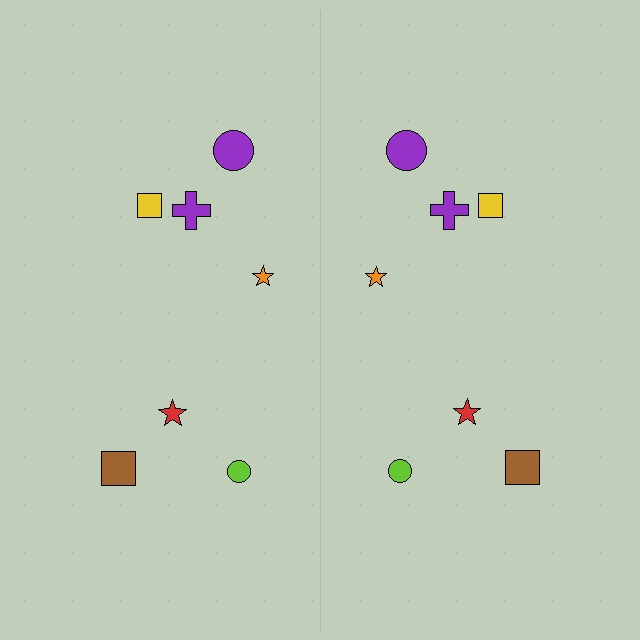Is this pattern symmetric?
Yes, this pattern has bilateral (reflection) symmetry.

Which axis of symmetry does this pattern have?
The pattern has a vertical axis of symmetry running through the center of the image.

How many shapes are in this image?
There are 14 shapes in this image.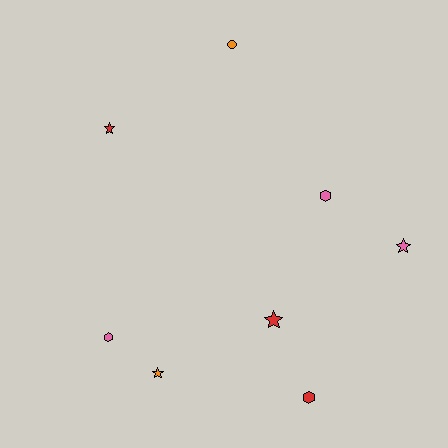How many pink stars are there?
There is 1 pink star.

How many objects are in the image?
There are 8 objects.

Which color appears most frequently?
Pink, with 3 objects.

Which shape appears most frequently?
Star, with 4 objects.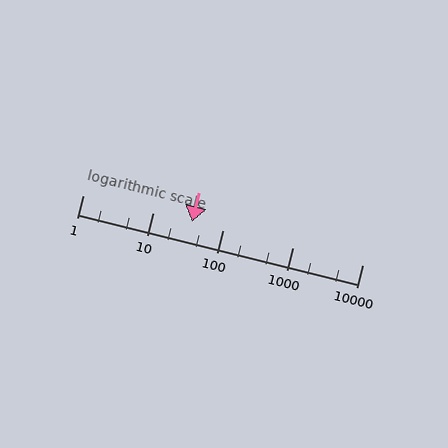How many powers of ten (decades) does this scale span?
The scale spans 4 decades, from 1 to 10000.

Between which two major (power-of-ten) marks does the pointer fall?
The pointer is between 10 and 100.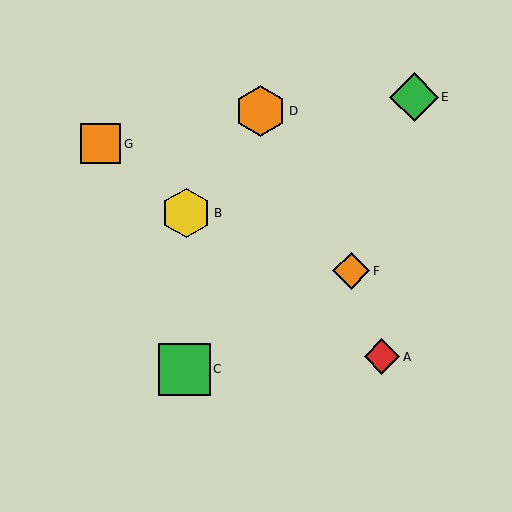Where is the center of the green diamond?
The center of the green diamond is at (414, 97).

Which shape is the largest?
The green square (labeled C) is the largest.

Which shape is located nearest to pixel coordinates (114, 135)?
The orange square (labeled G) at (101, 144) is nearest to that location.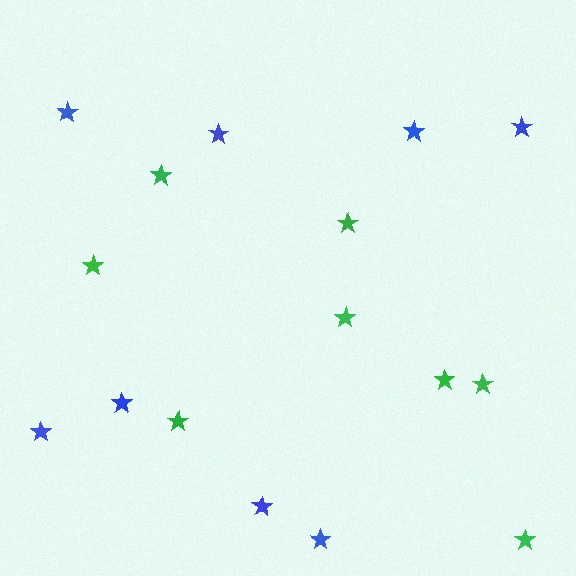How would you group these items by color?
There are 2 groups: one group of green stars (8) and one group of blue stars (8).